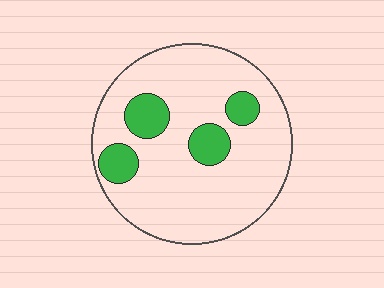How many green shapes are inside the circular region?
4.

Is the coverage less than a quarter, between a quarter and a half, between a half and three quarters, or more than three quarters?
Less than a quarter.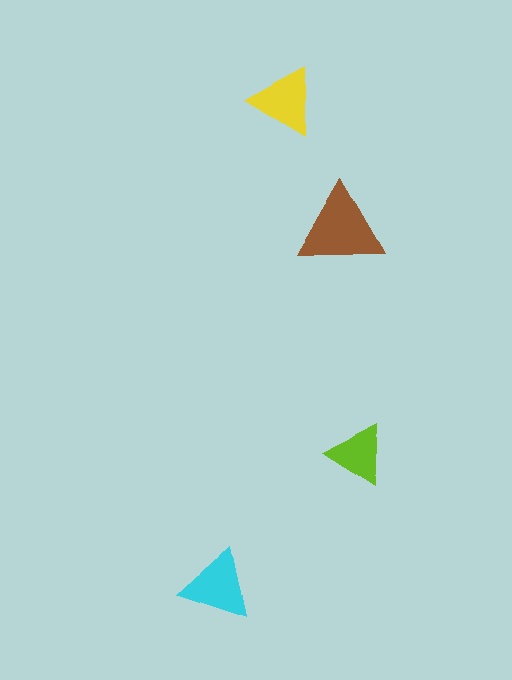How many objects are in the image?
There are 4 objects in the image.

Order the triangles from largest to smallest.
the brown one, the cyan one, the yellow one, the lime one.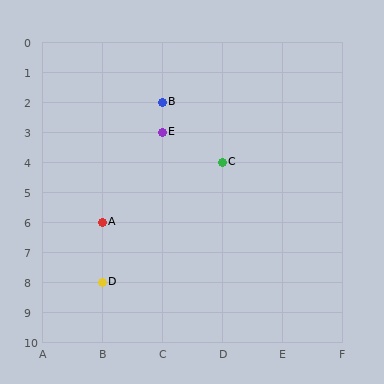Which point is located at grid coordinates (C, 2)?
Point B is at (C, 2).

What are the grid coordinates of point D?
Point D is at grid coordinates (B, 8).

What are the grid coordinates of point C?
Point C is at grid coordinates (D, 4).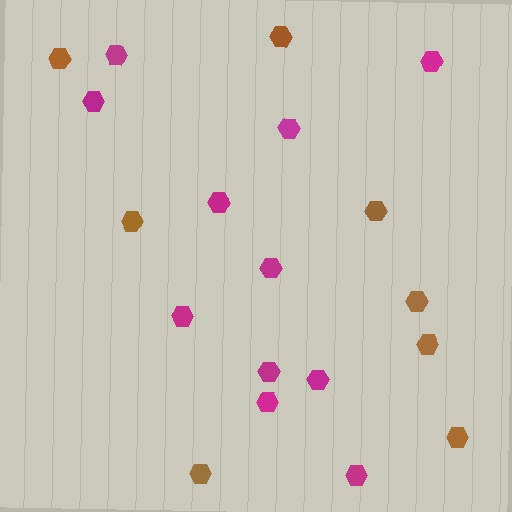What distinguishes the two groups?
There are 2 groups: one group of brown hexagons (8) and one group of magenta hexagons (11).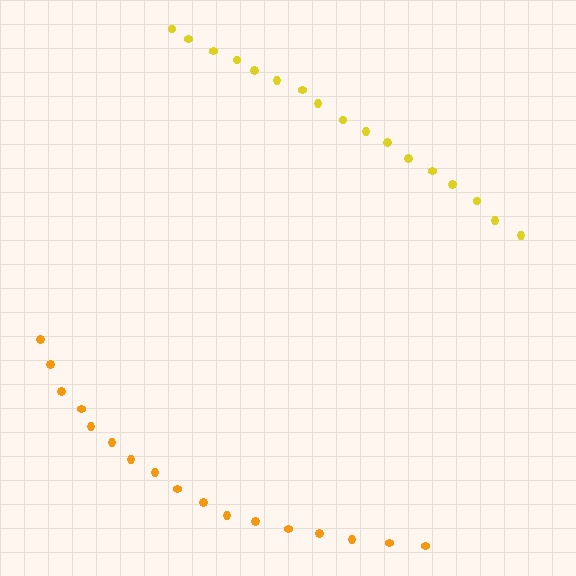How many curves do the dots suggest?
There are 2 distinct paths.